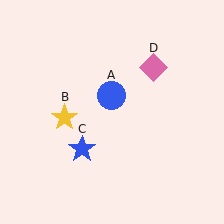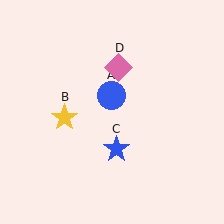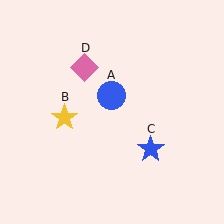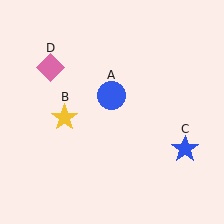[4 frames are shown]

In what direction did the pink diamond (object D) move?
The pink diamond (object D) moved left.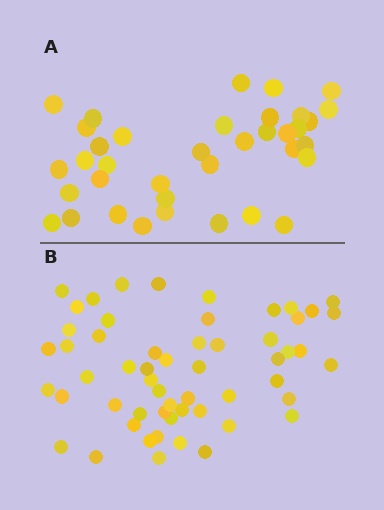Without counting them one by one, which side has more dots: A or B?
Region B (the bottom region) has more dots.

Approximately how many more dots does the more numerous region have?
Region B has approximately 20 more dots than region A.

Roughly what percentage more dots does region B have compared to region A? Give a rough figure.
About 50% more.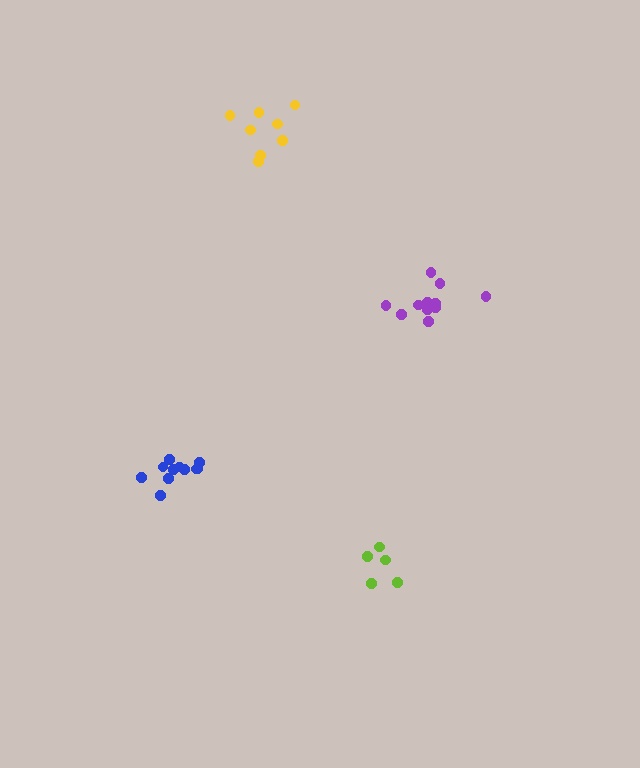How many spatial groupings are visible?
There are 4 spatial groupings.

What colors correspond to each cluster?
The clusters are colored: yellow, lime, blue, purple.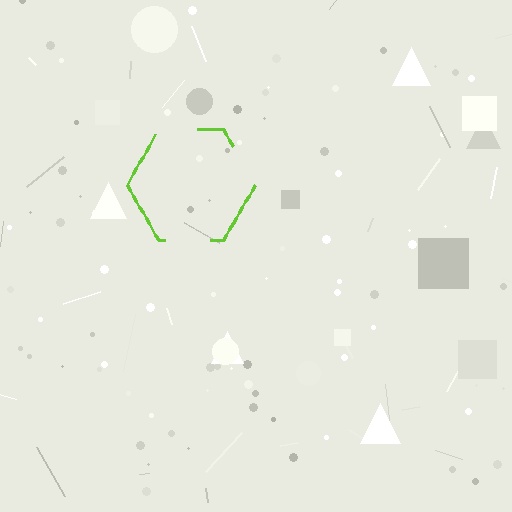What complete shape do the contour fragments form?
The contour fragments form a hexagon.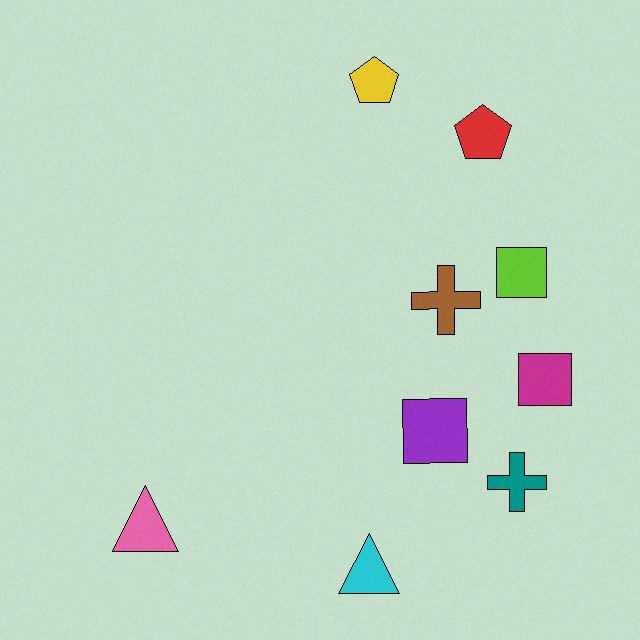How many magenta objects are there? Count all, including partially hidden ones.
There is 1 magenta object.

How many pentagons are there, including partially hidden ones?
There are 2 pentagons.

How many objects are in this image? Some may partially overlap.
There are 9 objects.